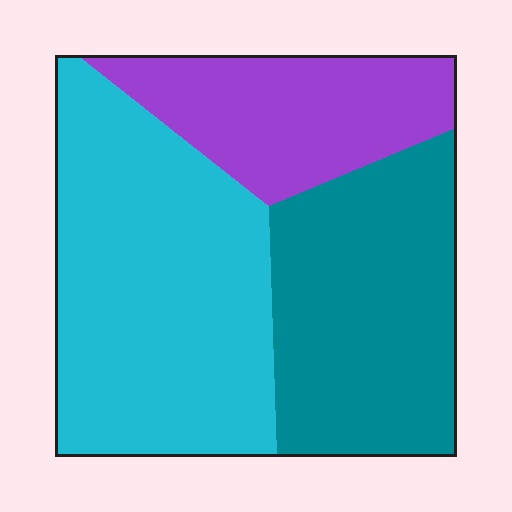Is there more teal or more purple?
Teal.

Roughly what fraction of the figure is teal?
Teal takes up about one third (1/3) of the figure.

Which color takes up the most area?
Cyan, at roughly 45%.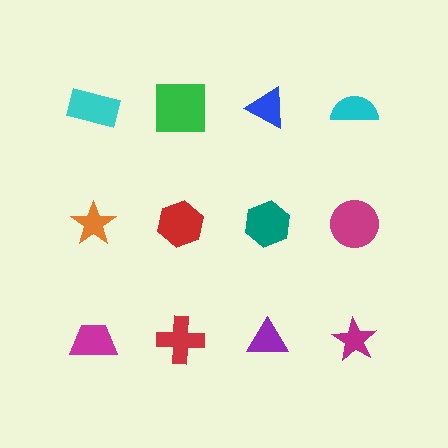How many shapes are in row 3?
4 shapes.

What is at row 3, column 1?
A magenta trapezoid.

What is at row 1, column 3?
A blue triangle.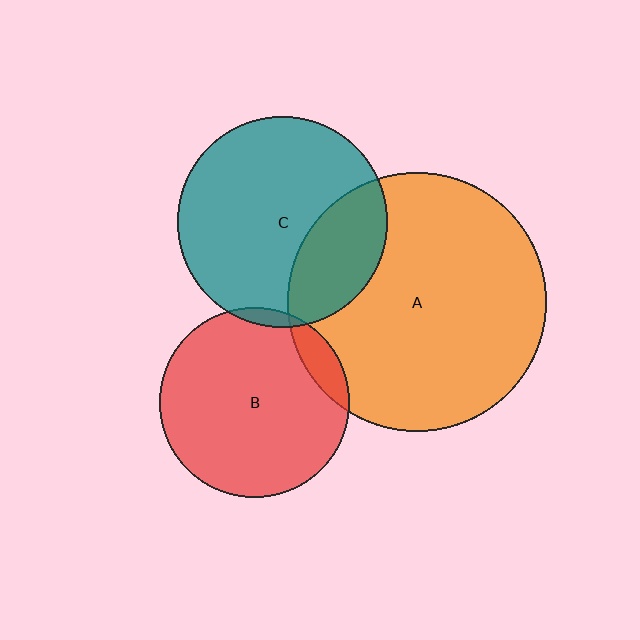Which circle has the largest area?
Circle A (orange).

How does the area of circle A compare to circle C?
Approximately 1.5 times.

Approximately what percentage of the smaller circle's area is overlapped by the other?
Approximately 25%.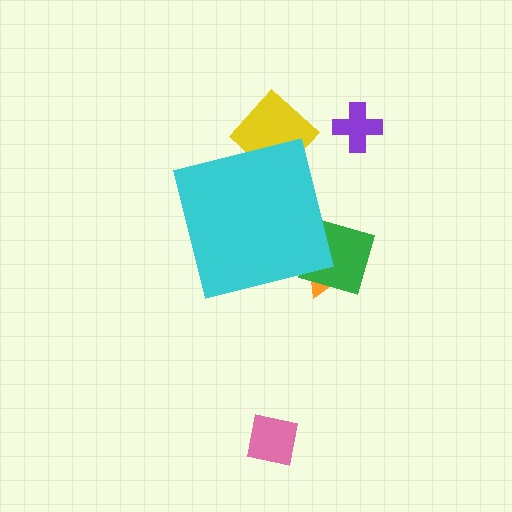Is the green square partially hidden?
Yes, the green square is partially hidden behind the cyan square.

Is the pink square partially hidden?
No, the pink square is fully visible.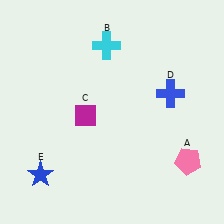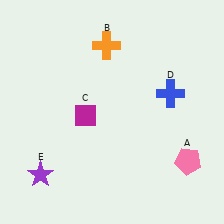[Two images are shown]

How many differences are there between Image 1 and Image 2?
There are 2 differences between the two images.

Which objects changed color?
B changed from cyan to orange. E changed from blue to purple.